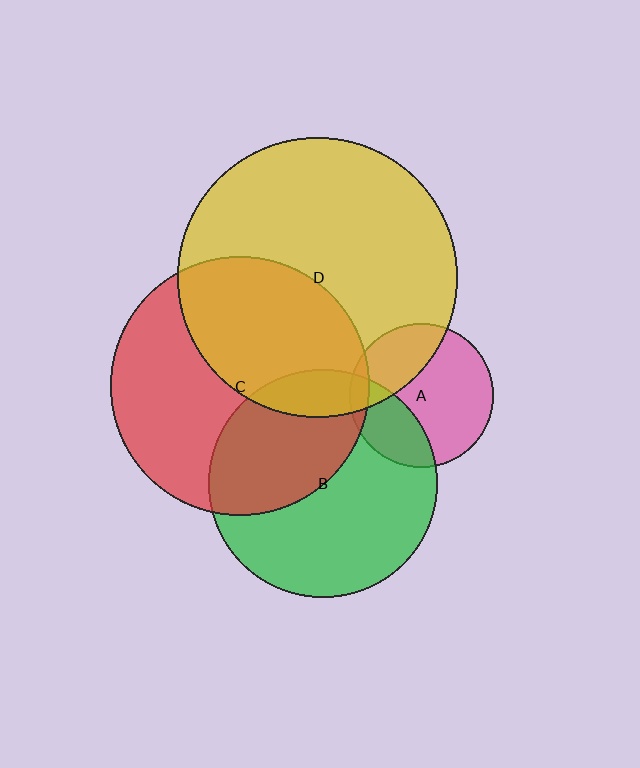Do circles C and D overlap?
Yes.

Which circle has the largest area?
Circle D (yellow).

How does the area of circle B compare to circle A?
Approximately 2.5 times.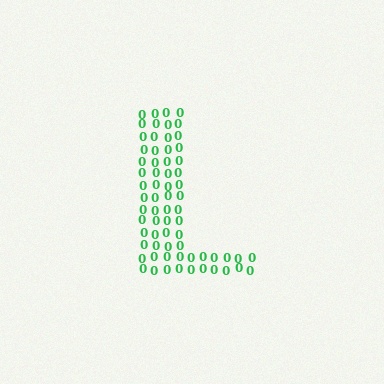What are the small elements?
The small elements are digit 0's.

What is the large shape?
The large shape is the letter L.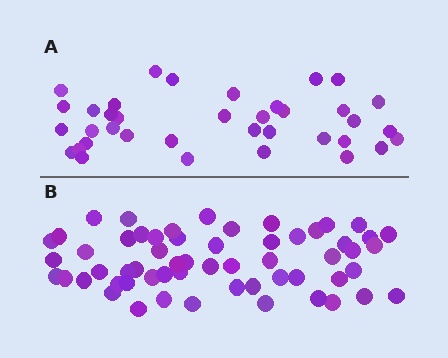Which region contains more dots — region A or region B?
Region B (the bottom region) has more dots.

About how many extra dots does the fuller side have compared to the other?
Region B has approximately 20 more dots than region A.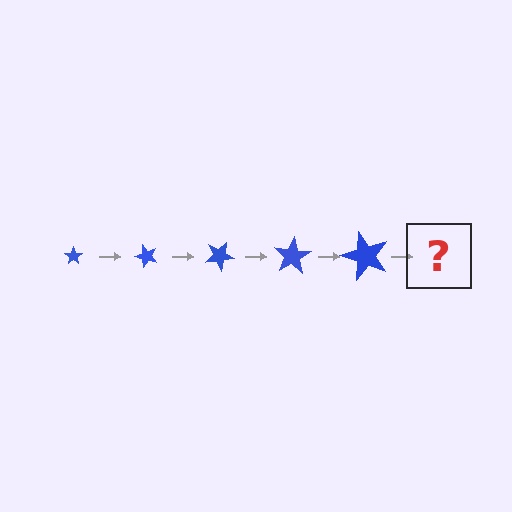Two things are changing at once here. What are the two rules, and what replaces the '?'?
The two rules are that the star grows larger each step and it rotates 50 degrees each step. The '?' should be a star, larger than the previous one and rotated 250 degrees from the start.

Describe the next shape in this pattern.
It should be a star, larger than the previous one and rotated 250 degrees from the start.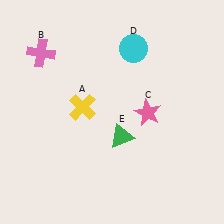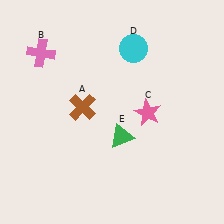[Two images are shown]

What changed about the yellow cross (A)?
In Image 1, A is yellow. In Image 2, it changed to brown.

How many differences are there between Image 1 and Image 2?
There is 1 difference between the two images.